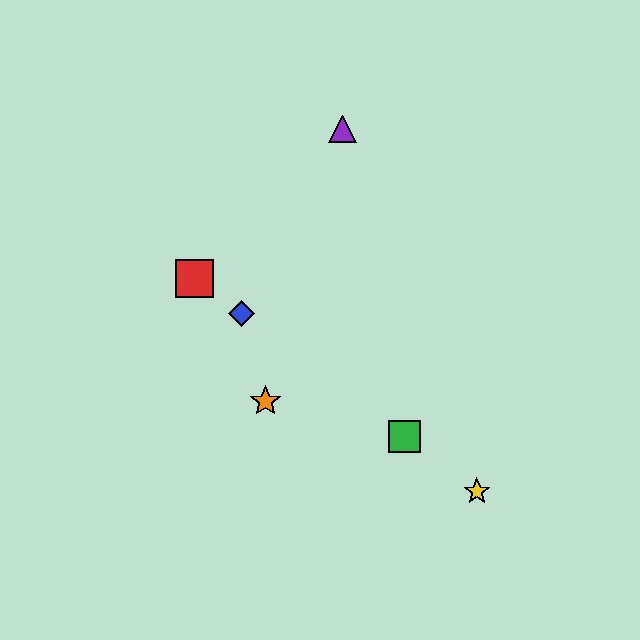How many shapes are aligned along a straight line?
4 shapes (the red square, the blue diamond, the green square, the yellow star) are aligned along a straight line.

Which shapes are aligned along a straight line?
The red square, the blue diamond, the green square, the yellow star are aligned along a straight line.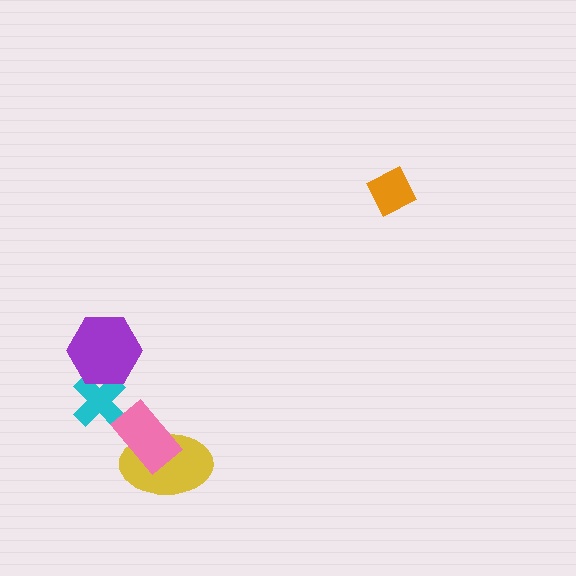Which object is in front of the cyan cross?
The purple hexagon is in front of the cyan cross.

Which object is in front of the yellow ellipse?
The pink rectangle is in front of the yellow ellipse.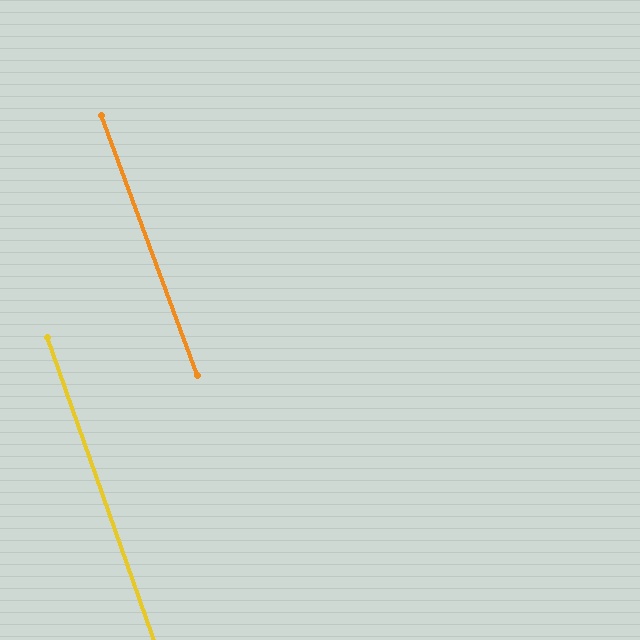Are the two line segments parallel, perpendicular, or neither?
Parallel — their directions differ by only 0.8°.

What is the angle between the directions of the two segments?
Approximately 1 degree.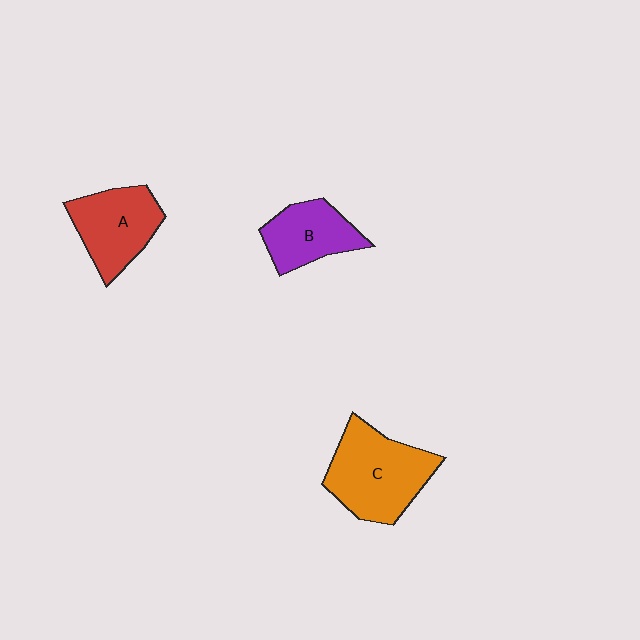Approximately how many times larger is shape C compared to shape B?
Approximately 1.5 times.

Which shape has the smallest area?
Shape B (purple).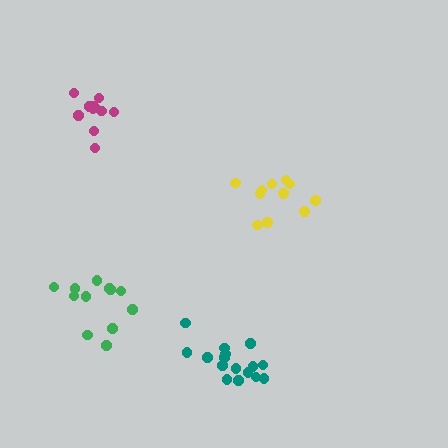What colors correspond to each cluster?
The clusters are colored: yellow, teal, green, magenta.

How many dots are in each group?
Group 1: 11 dots, Group 2: 16 dots, Group 3: 12 dots, Group 4: 11 dots (50 total).